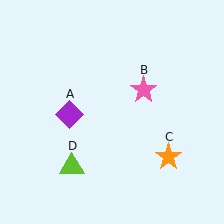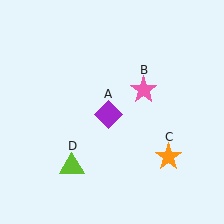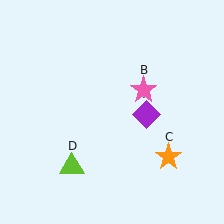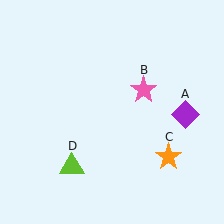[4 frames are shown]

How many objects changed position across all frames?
1 object changed position: purple diamond (object A).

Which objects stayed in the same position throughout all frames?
Pink star (object B) and orange star (object C) and lime triangle (object D) remained stationary.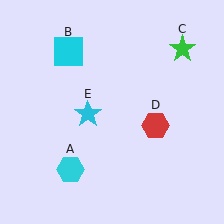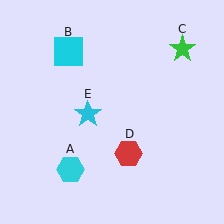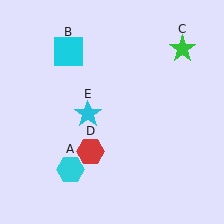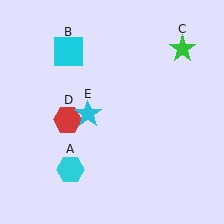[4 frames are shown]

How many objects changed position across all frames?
1 object changed position: red hexagon (object D).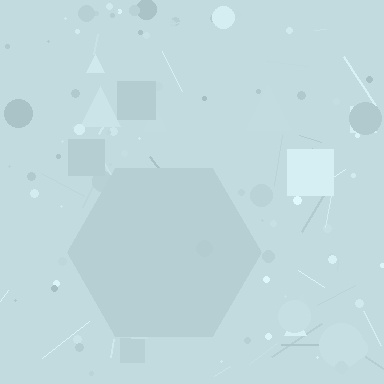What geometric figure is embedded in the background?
A hexagon is embedded in the background.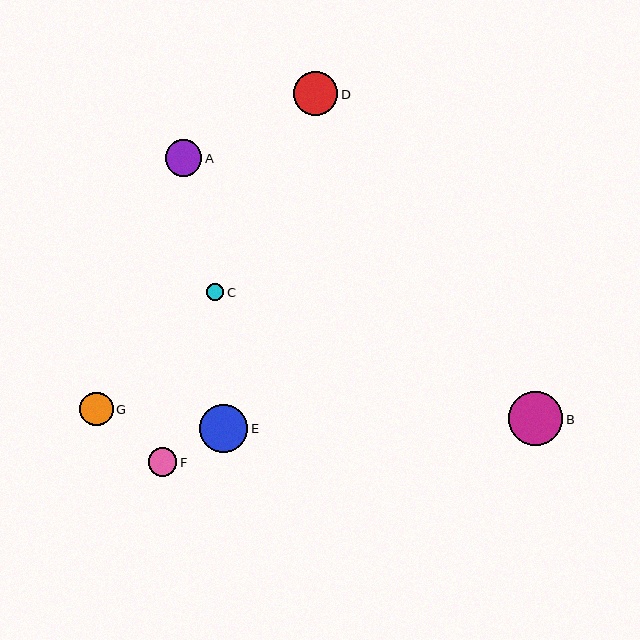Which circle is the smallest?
Circle C is the smallest with a size of approximately 17 pixels.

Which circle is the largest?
Circle B is the largest with a size of approximately 54 pixels.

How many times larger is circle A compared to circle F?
Circle A is approximately 1.3 times the size of circle F.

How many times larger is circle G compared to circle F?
Circle G is approximately 1.2 times the size of circle F.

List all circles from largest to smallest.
From largest to smallest: B, E, D, A, G, F, C.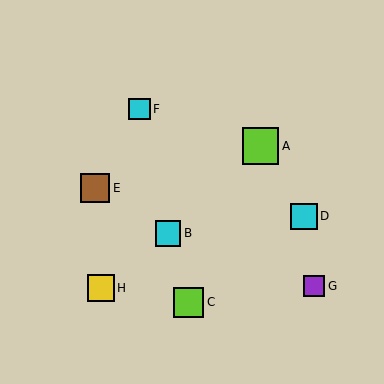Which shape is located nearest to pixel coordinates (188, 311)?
The lime square (labeled C) at (189, 302) is nearest to that location.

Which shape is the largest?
The lime square (labeled A) is the largest.